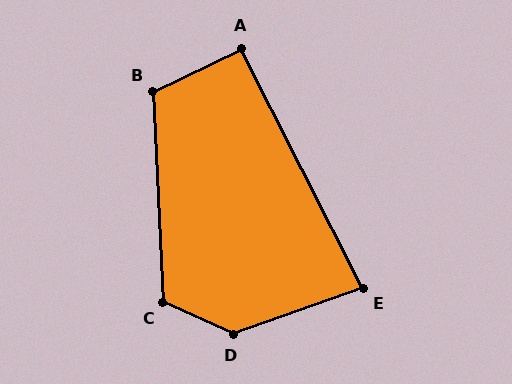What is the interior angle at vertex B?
Approximately 113 degrees (obtuse).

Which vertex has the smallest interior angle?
E, at approximately 83 degrees.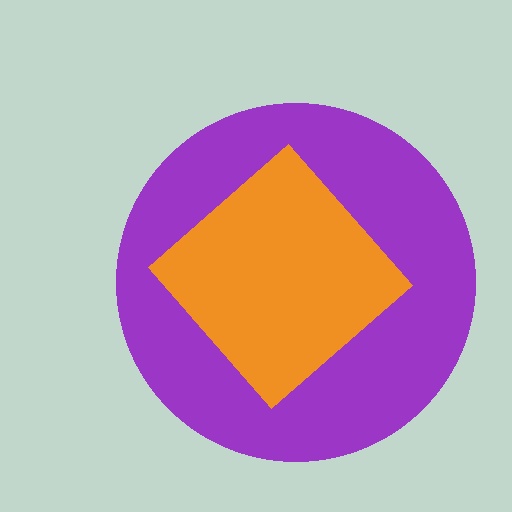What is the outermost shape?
The purple circle.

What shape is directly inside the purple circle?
The orange diamond.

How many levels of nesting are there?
2.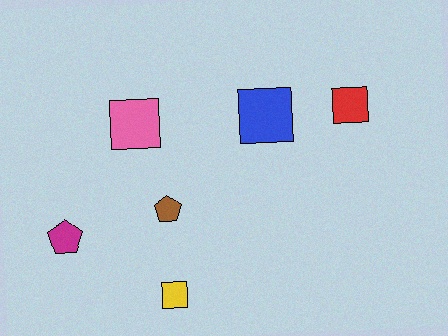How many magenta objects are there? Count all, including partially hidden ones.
There is 1 magenta object.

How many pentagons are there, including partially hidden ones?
There are 2 pentagons.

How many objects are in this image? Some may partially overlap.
There are 6 objects.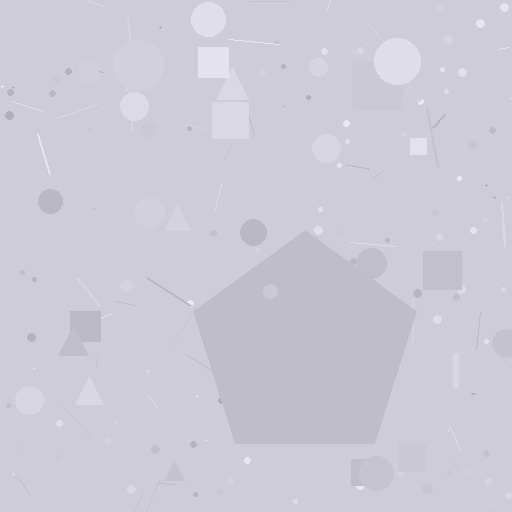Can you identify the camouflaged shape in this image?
The camouflaged shape is a pentagon.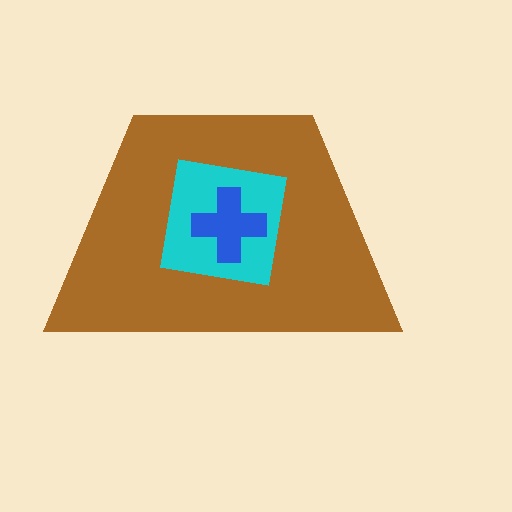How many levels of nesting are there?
3.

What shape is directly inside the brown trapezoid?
The cyan square.